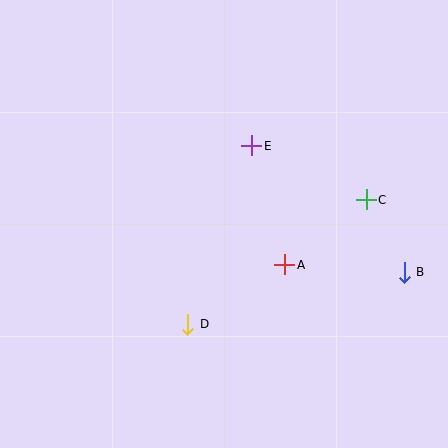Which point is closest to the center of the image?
Point A at (285, 265) is closest to the center.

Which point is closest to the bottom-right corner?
Point B is closest to the bottom-right corner.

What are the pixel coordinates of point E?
Point E is at (252, 146).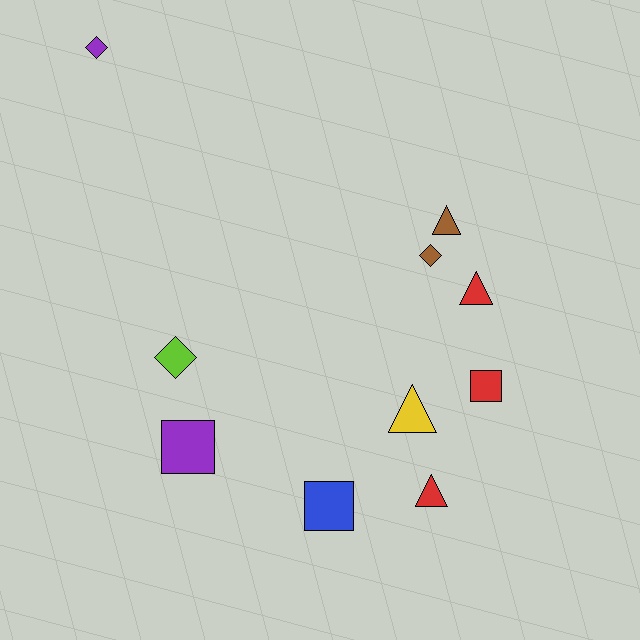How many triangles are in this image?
There are 4 triangles.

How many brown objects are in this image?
There are 2 brown objects.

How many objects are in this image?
There are 10 objects.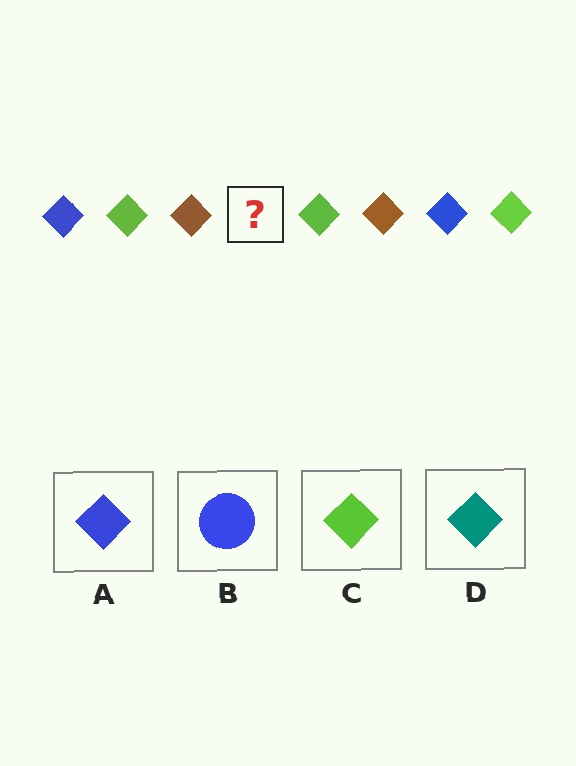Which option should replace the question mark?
Option A.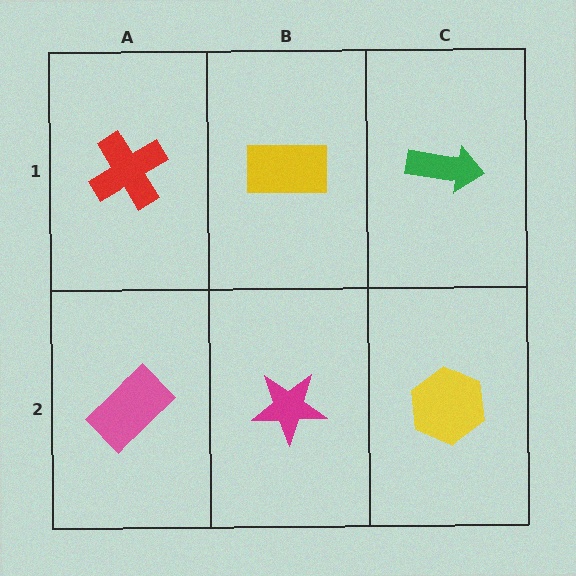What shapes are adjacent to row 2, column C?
A green arrow (row 1, column C), a magenta star (row 2, column B).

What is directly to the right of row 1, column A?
A yellow rectangle.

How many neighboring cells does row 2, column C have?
2.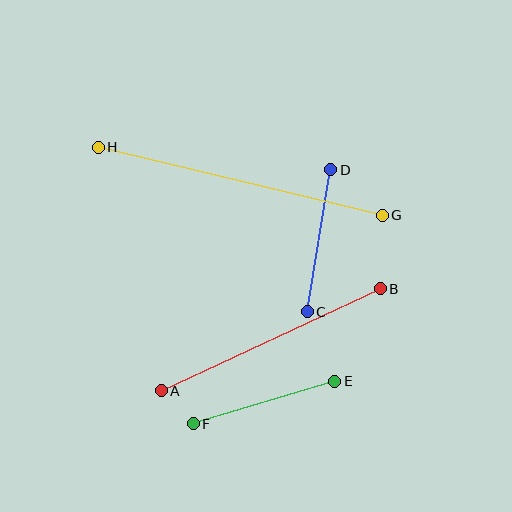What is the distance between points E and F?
The distance is approximately 148 pixels.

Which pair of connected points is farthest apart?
Points G and H are farthest apart.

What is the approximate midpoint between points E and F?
The midpoint is at approximately (264, 402) pixels.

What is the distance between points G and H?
The distance is approximately 292 pixels.